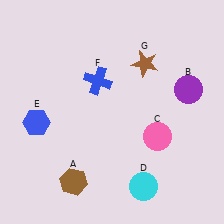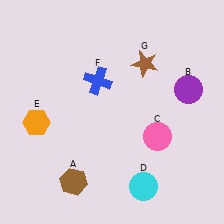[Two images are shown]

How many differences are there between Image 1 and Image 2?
There is 1 difference between the two images.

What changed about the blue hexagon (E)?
In Image 1, E is blue. In Image 2, it changed to orange.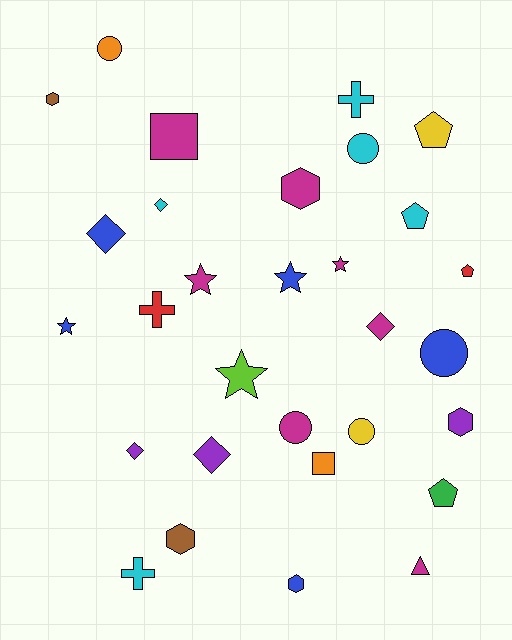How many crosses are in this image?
There are 3 crosses.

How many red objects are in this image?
There are 2 red objects.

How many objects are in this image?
There are 30 objects.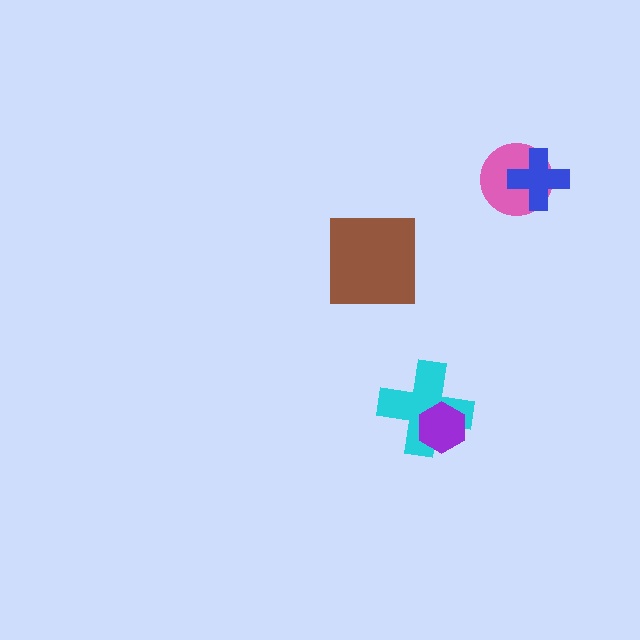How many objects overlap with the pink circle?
1 object overlaps with the pink circle.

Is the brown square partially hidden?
No, no other shape covers it.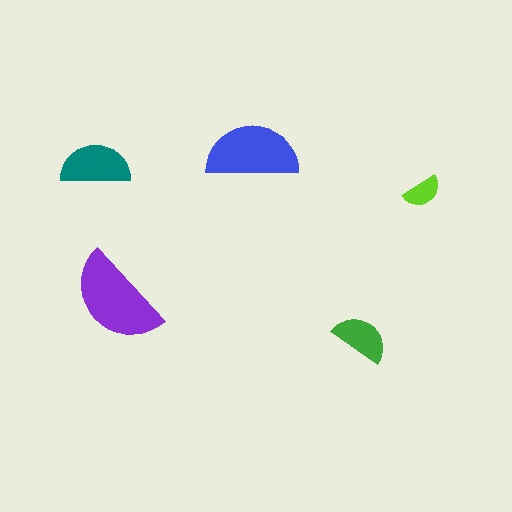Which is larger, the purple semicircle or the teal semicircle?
The purple one.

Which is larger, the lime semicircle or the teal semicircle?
The teal one.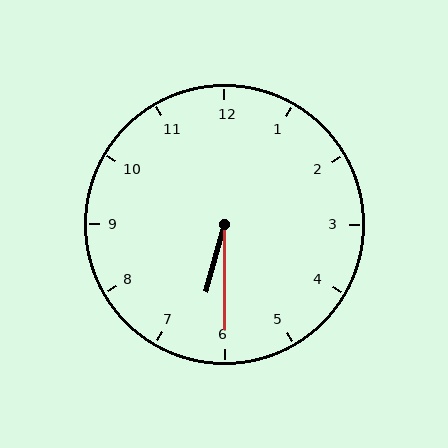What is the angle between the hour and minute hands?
Approximately 15 degrees.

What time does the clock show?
6:30.